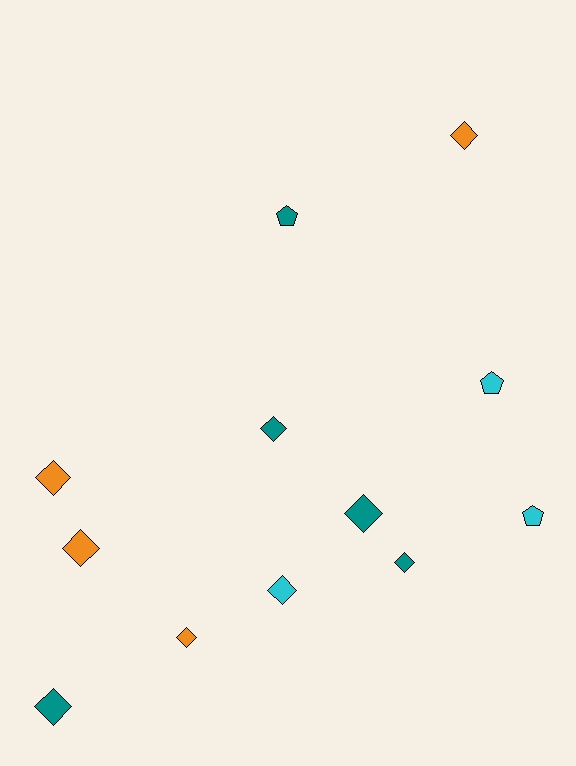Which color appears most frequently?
Teal, with 5 objects.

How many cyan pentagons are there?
There are 2 cyan pentagons.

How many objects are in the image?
There are 12 objects.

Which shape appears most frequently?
Diamond, with 9 objects.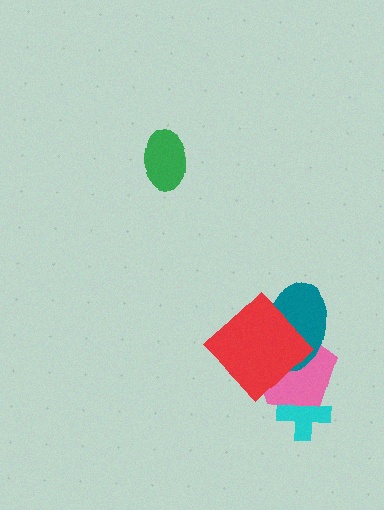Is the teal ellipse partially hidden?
Yes, it is partially covered by another shape.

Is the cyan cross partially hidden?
Yes, it is partially covered by another shape.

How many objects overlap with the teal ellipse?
2 objects overlap with the teal ellipse.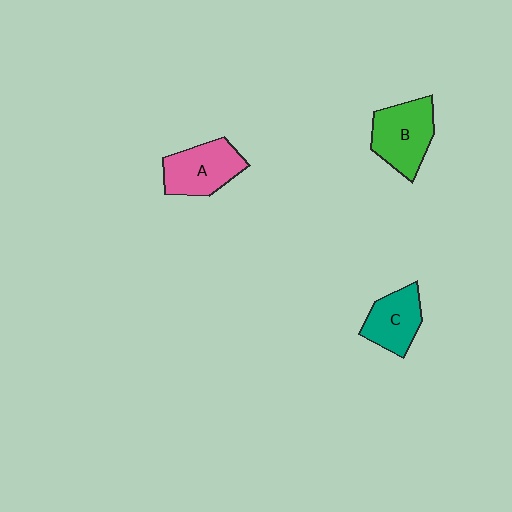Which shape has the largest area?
Shape B (green).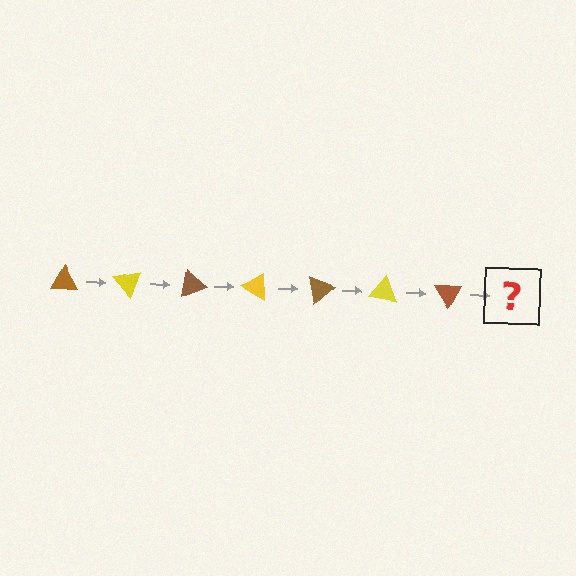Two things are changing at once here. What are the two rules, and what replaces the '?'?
The two rules are that it rotates 50 degrees each step and the color cycles through brown and yellow. The '?' should be a yellow triangle, rotated 350 degrees from the start.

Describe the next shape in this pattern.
It should be a yellow triangle, rotated 350 degrees from the start.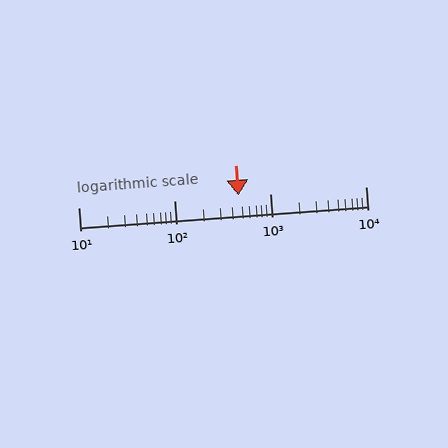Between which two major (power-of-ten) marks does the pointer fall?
The pointer is between 100 and 1000.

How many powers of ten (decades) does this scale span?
The scale spans 3 decades, from 10 to 10000.